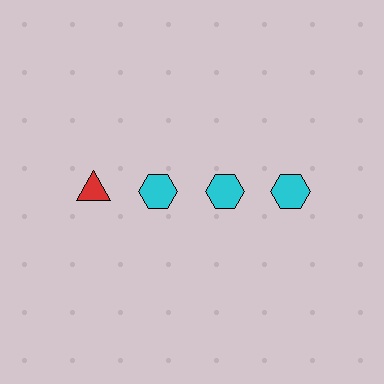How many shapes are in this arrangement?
There are 4 shapes arranged in a grid pattern.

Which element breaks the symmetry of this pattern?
The red triangle in the top row, leftmost column breaks the symmetry. All other shapes are cyan hexagons.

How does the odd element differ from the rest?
It differs in both color (red instead of cyan) and shape (triangle instead of hexagon).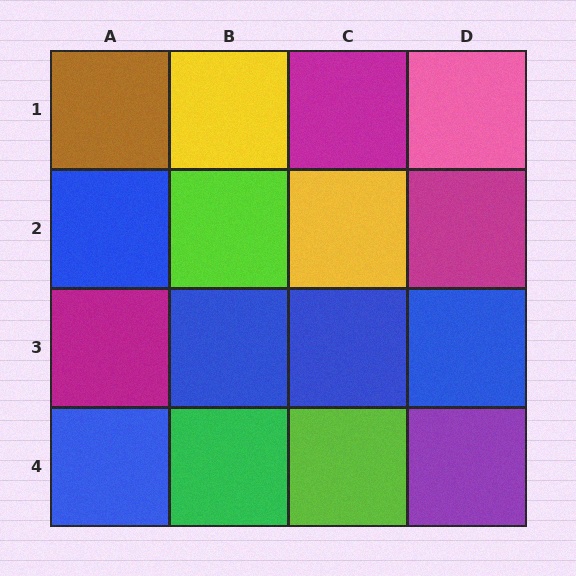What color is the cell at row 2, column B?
Lime.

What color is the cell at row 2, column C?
Yellow.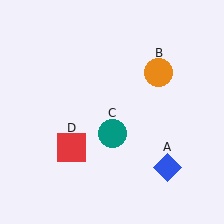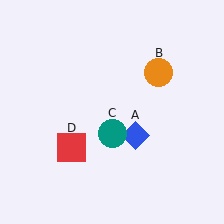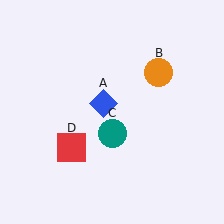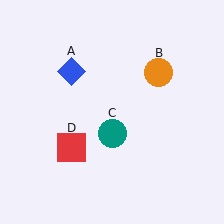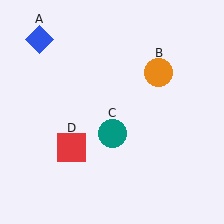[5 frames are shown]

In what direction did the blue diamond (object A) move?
The blue diamond (object A) moved up and to the left.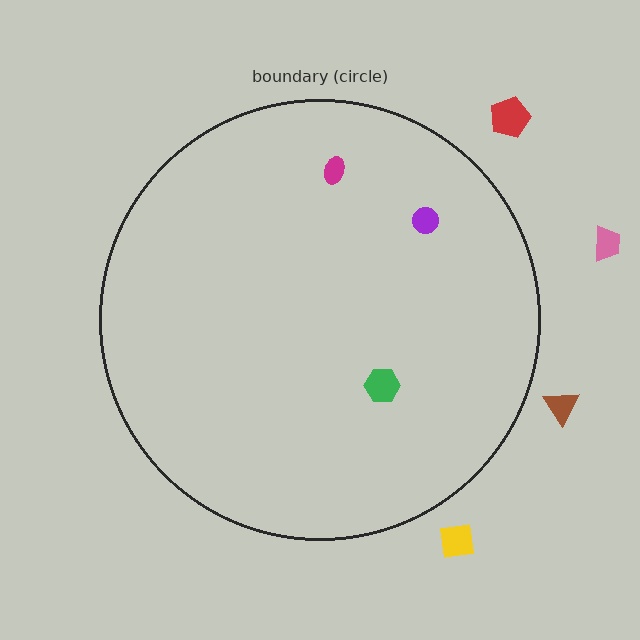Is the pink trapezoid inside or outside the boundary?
Outside.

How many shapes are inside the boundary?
3 inside, 4 outside.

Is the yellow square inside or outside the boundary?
Outside.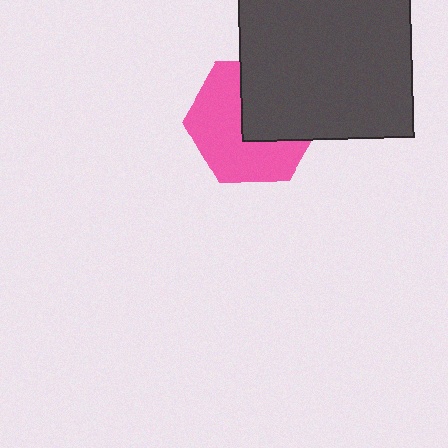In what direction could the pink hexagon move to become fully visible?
The pink hexagon could move toward the lower-left. That would shift it out from behind the dark gray square entirely.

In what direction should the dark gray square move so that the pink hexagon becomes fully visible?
The dark gray square should move toward the upper-right. That is the shortest direction to clear the overlap and leave the pink hexagon fully visible.